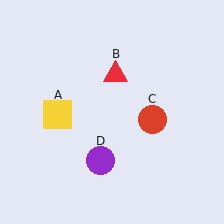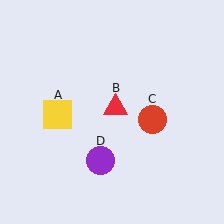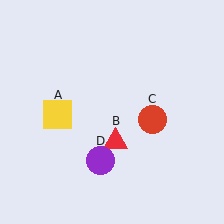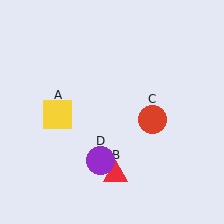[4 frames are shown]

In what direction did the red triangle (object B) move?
The red triangle (object B) moved down.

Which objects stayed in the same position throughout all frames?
Yellow square (object A) and red circle (object C) and purple circle (object D) remained stationary.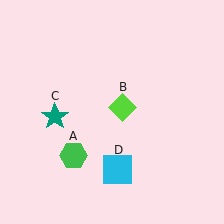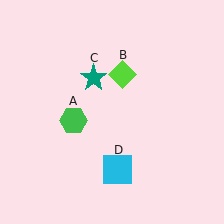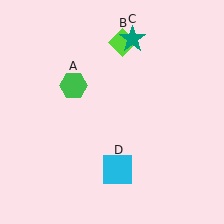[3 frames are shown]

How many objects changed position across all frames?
3 objects changed position: green hexagon (object A), lime diamond (object B), teal star (object C).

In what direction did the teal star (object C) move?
The teal star (object C) moved up and to the right.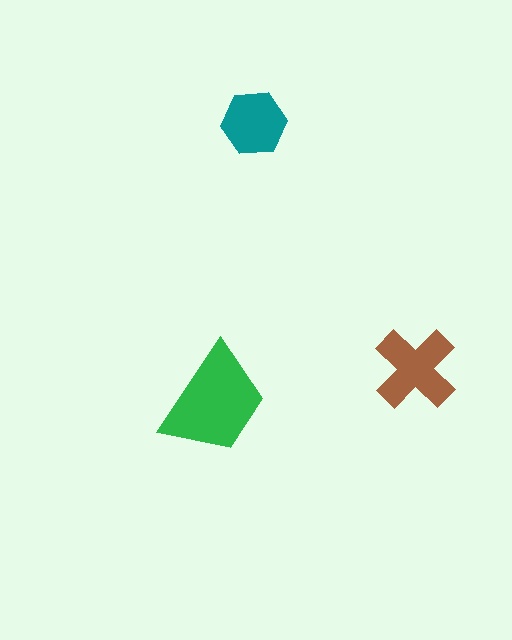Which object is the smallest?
The teal hexagon.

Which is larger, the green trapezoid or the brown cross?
The green trapezoid.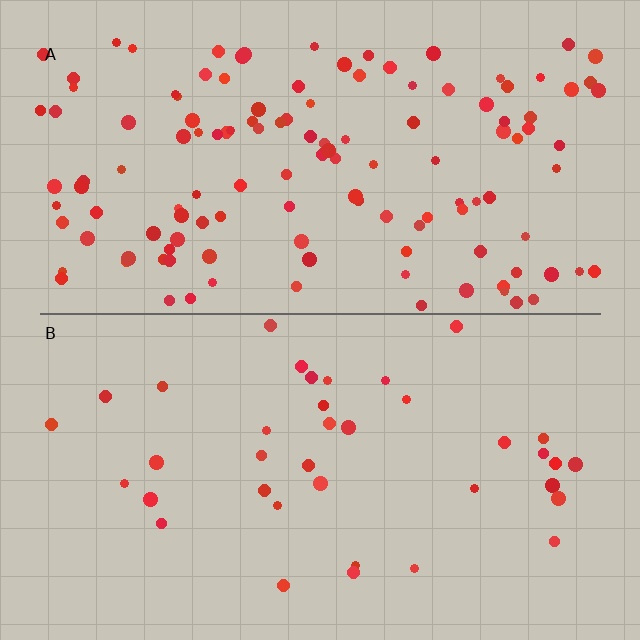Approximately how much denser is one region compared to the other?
Approximately 3.4× — region A over region B.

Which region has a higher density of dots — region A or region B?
A (the top).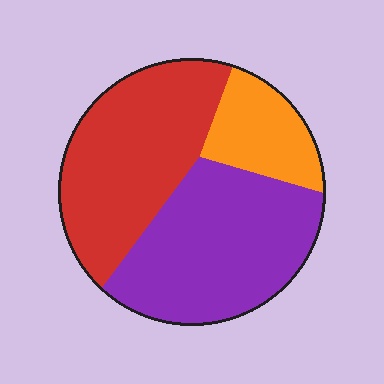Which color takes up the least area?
Orange, at roughly 15%.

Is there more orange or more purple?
Purple.